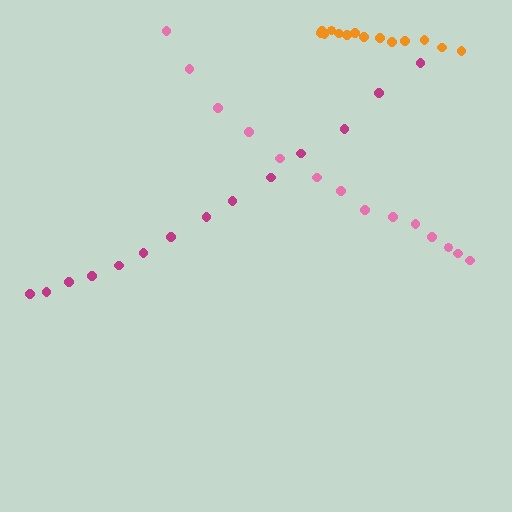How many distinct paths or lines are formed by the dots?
There are 3 distinct paths.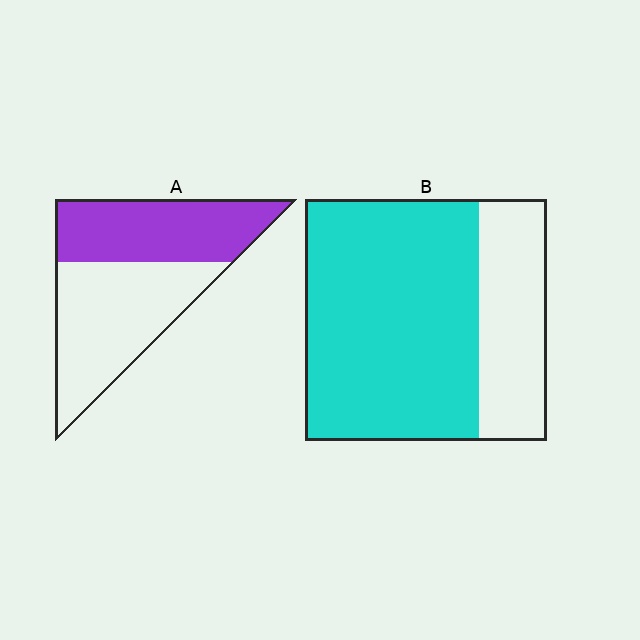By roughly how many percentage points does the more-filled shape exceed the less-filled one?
By roughly 25 percentage points (B over A).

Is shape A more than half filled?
No.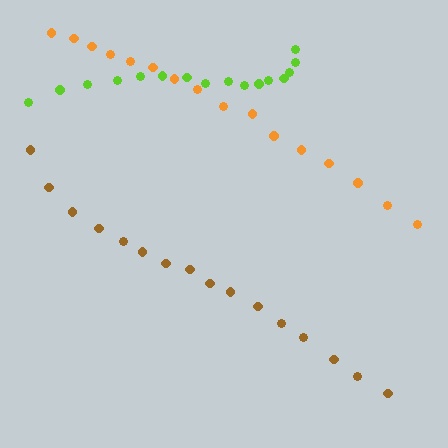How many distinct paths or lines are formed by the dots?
There are 3 distinct paths.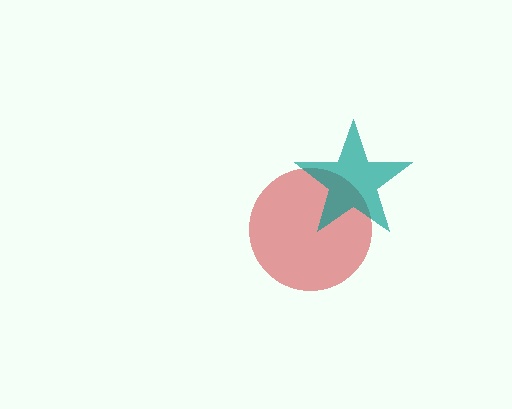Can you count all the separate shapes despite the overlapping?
Yes, there are 2 separate shapes.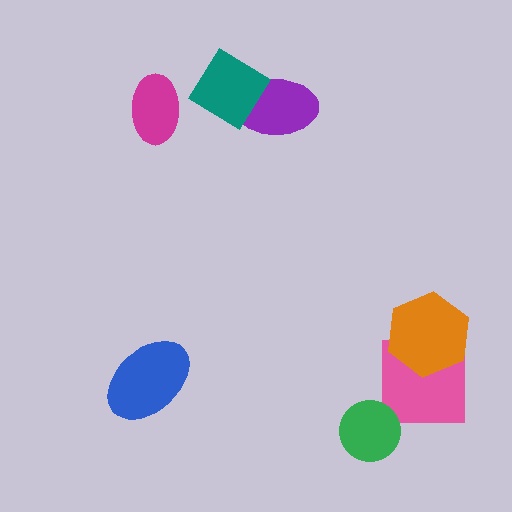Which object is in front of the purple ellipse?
The teal diamond is in front of the purple ellipse.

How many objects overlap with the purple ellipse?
1 object overlaps with the purple ellipse.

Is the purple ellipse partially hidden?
Yes, it is partially covered by another shape.